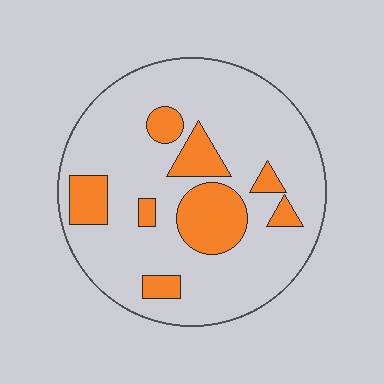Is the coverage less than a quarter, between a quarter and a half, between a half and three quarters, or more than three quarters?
Less than a quarter.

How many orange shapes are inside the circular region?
8.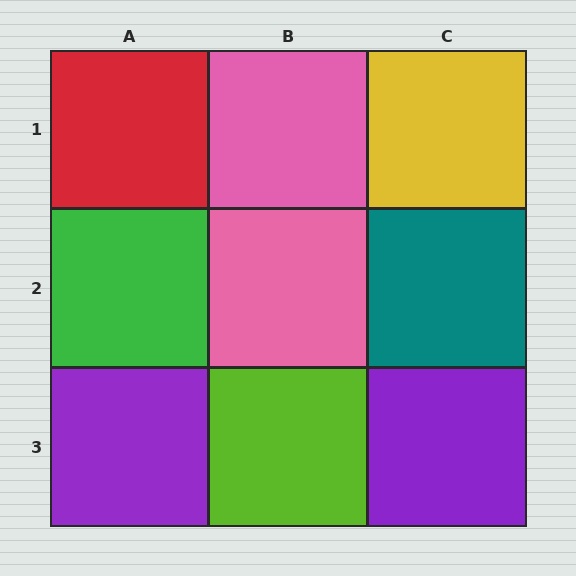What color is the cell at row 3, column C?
Purple.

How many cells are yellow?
1 cell is yellow.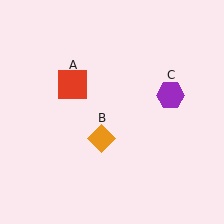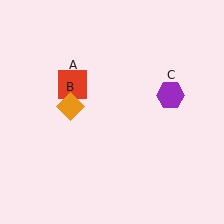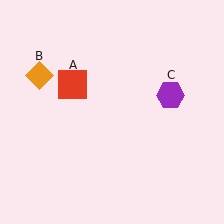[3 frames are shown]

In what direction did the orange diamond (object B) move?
The orange diamond (object B) moved up and to the left.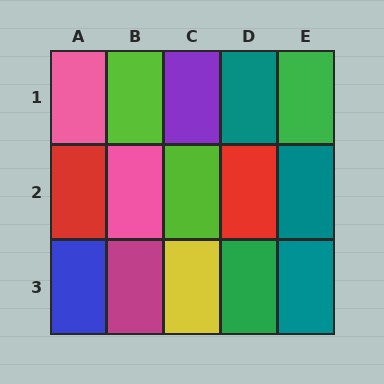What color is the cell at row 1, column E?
Green.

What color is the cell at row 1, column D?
Teal.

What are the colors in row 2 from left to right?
Red, pink, lime, red, teal.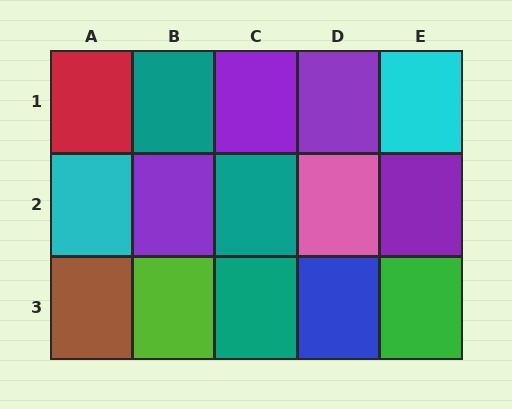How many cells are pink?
1 cell is pink.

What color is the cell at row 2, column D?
Pink.